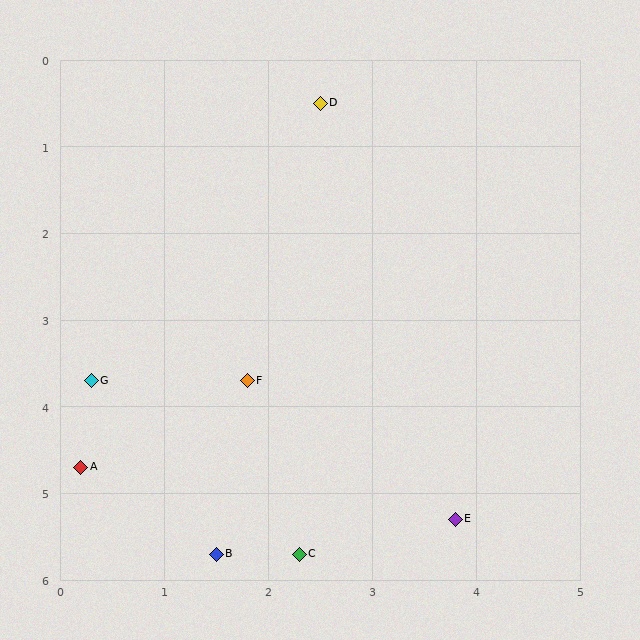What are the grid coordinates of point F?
Point F is at approximately (1.8, 3.7).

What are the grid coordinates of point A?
Point A is at approximately (0.2, 4.7).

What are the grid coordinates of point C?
Point C is at approximately (2.3, 5.7).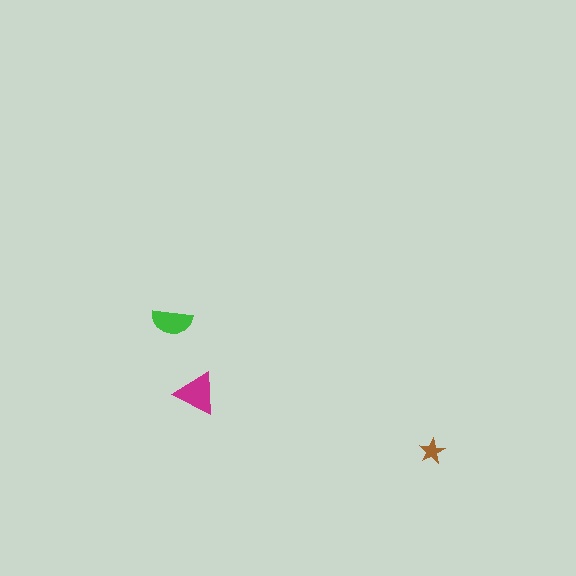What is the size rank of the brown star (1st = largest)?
3rd.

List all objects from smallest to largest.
The brown star, the green semicircle, the magenta triangle.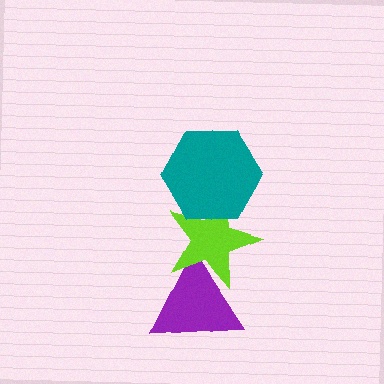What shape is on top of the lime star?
The teal hexagon is on top of the lime star.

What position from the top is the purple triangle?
The purple triangle is 3rd from the top.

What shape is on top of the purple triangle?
The lime star is on top of the purple triangle.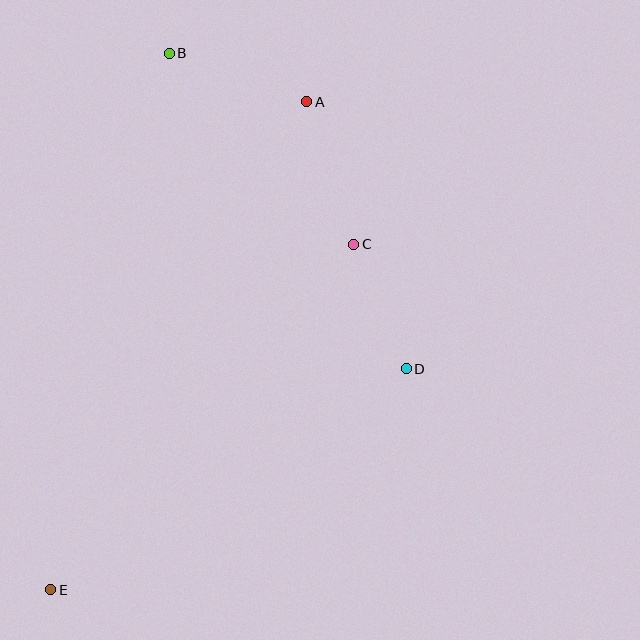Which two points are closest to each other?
Points C and D are closest to each other.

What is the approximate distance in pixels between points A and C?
The distance between A and C is approximately 150 pixels.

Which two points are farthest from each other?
Points A and E are farthest from each other.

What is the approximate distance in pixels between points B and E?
The distance between B and E is approximately 549 pixels.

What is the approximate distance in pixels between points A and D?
The distance between A and D is approximately 285 pixels.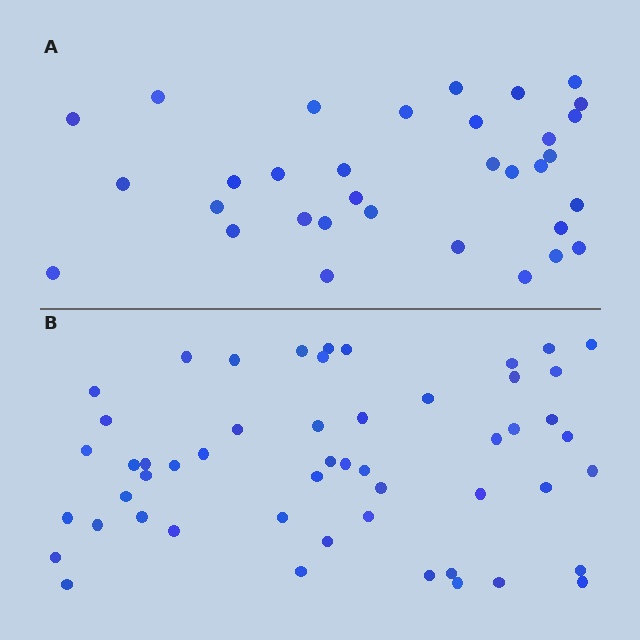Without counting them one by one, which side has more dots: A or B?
Region B (the bottom region) has more dots.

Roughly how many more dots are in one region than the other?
Region B has approximately 20 more dots than region A.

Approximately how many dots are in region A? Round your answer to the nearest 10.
About 30 dots. (The exact count is 33, which rounds to 30.)